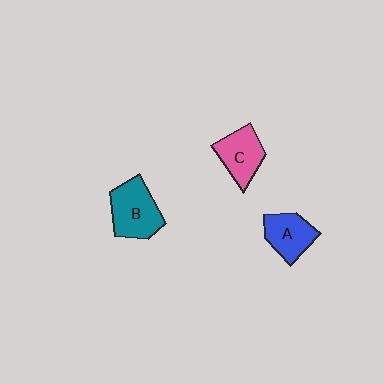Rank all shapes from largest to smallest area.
From largest to smallest: B (teal), C (pink), A (blue).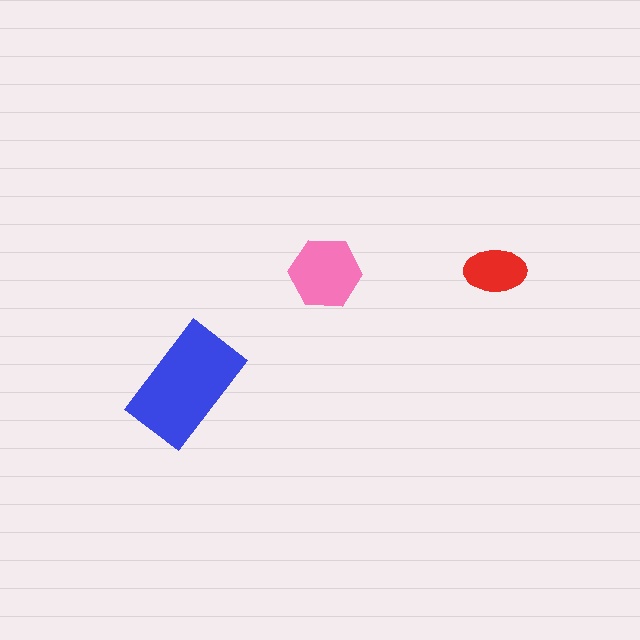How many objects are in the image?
There are 3 objects in the image.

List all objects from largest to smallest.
The blue rectangle, the pink hexagon, the red ellipse.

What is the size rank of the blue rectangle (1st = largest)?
1st.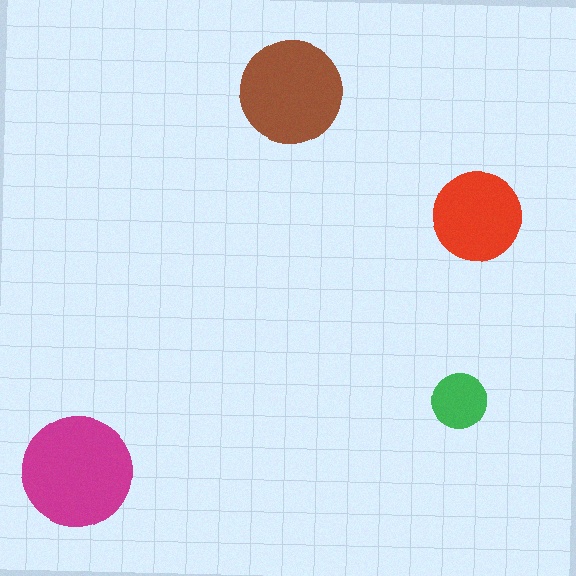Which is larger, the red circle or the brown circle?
The brown one.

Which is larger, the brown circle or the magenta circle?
The magenta one.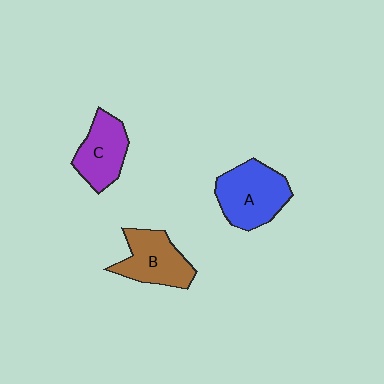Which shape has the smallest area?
Shape C (purple).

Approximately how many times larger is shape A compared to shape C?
Approximately 1.3 times.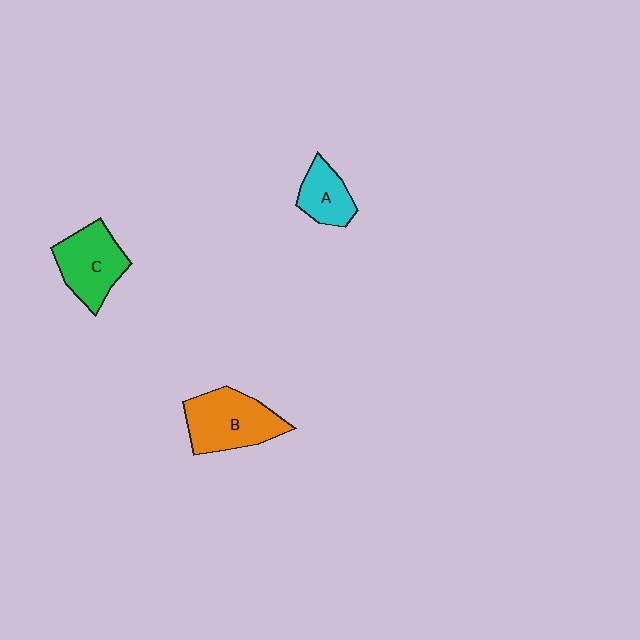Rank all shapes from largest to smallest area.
From largest to smallest: B (orange), C (green), A (cyan).